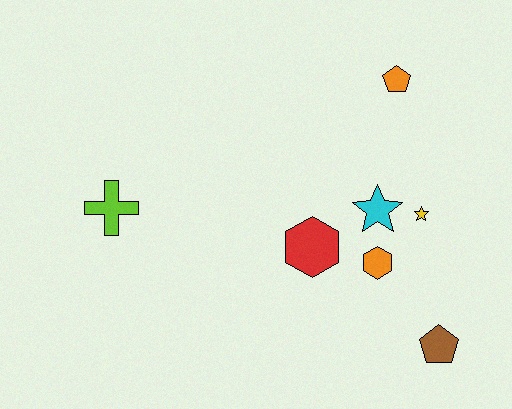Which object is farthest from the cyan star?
The lime cross is farthest from the cyan star.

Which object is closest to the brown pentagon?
The orange hexagon is closest to the brown pentagon.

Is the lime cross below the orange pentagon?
Yes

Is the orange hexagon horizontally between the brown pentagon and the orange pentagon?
No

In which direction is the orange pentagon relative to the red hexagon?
The orange pentagon is above the red hexagon.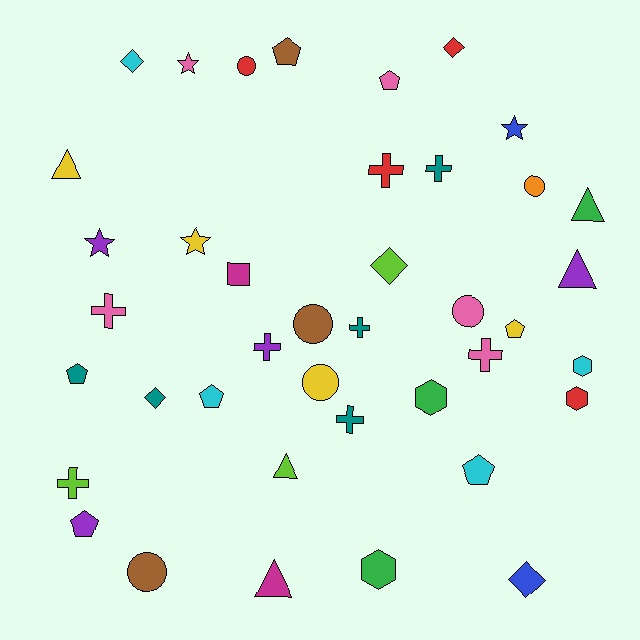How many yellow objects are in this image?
There are 4 yellow objects.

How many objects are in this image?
There are 40 objects.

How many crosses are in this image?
There are 8 crosses.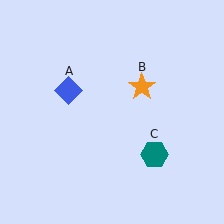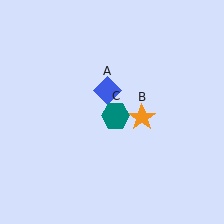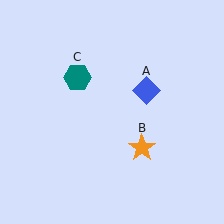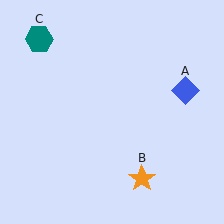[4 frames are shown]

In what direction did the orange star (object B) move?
The orange star (object B) moved down.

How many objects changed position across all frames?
3 objects changed position: blue diamond (object A), orange star (object B), teal hexagon (object C).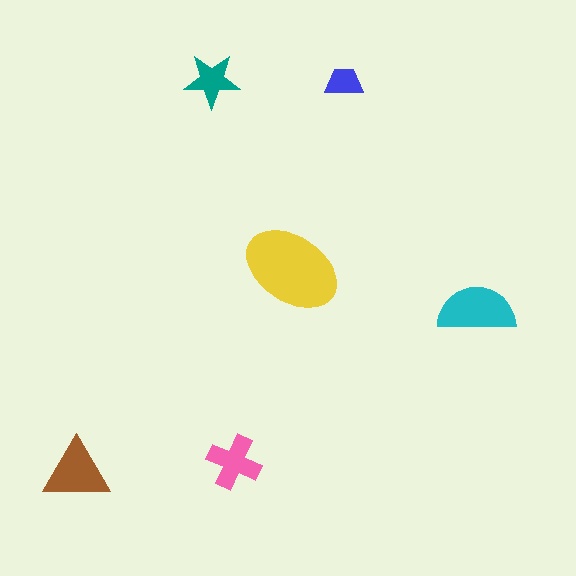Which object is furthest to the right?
The cyan semicircle is rightmost.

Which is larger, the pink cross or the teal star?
The pink cross.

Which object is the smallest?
The blue trapezoid.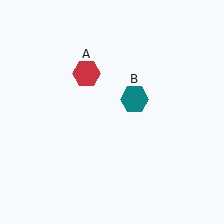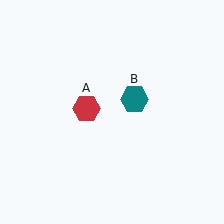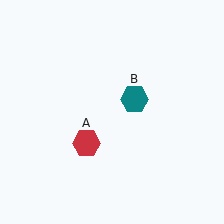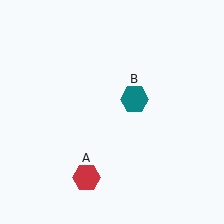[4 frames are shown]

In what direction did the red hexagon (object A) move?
The red hexagon (object A) moved down.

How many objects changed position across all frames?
1 object changed position: red hexagon (object A).